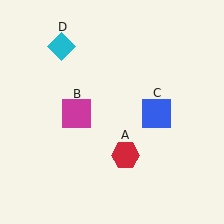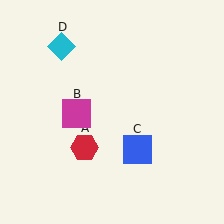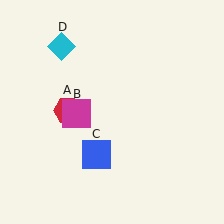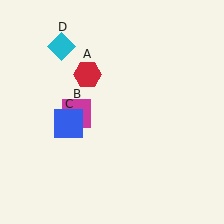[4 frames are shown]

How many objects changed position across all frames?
2 objects changed position: red hexagon (object A), blue square (object C).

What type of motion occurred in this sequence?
The red hexagon (object A), blue square (object C) rotated clockwise around the center of the scene.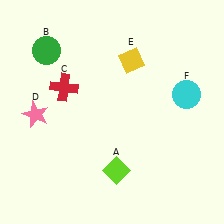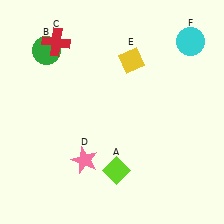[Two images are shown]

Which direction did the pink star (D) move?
The pink star (D) moved right.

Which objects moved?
The objects that moved are: the red cross (C), the pink star (D), the cyan circle (F).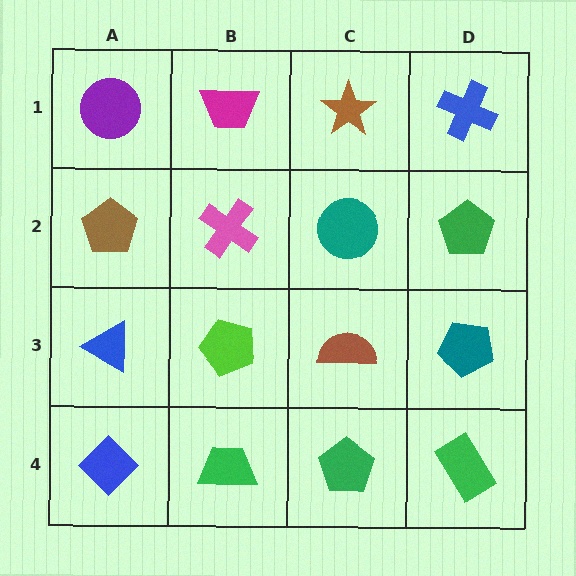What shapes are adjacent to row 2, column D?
A blue cross (row 1, column D), a teal pentagon (row 3, column D), a teal circle (row 2, column C).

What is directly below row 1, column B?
A pink cross.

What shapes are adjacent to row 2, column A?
A purple circle (row 1, column A), a blue triangle (row 3, column A), a pink cross (row 2, column B).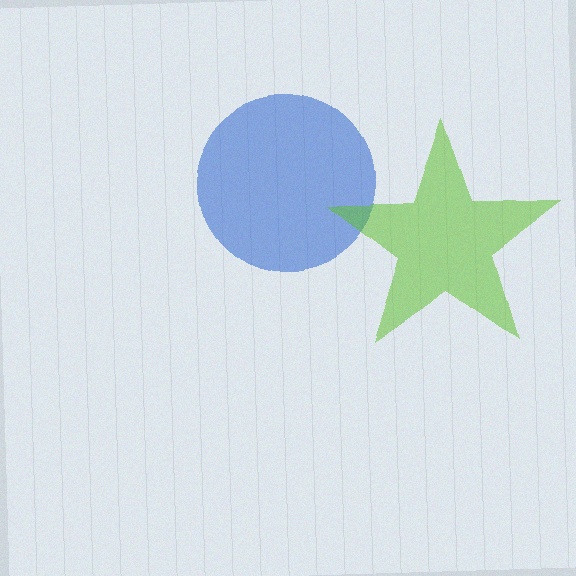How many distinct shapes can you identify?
There are 2 distinct shapes: a blue circle, a lime star.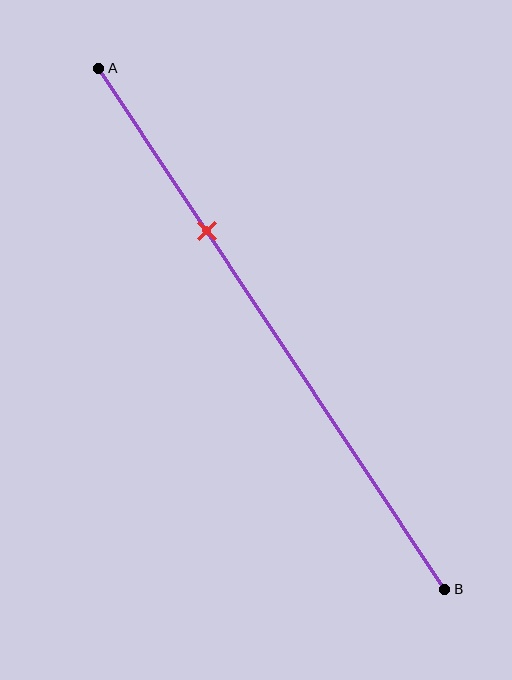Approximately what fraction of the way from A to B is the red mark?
The red mark is approximately 30% of the way from A to B.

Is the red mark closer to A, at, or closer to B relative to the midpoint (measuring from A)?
The red mark is closer to point A than the midpoint of segment AB.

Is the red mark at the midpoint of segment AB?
No, the mark is at about 30% from A, not at the 50% midpoint.